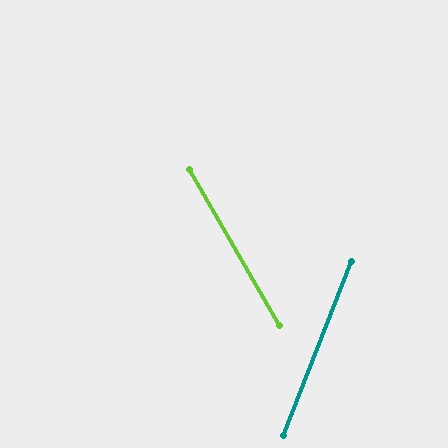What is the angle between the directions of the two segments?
Approximately 51 degrees.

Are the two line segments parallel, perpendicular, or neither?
Neither parallel nor perpendicular — they differ by about 51°.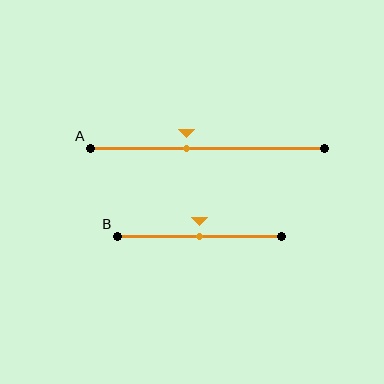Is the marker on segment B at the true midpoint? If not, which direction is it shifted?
Yes, the marker on segment B is at the true midpoint.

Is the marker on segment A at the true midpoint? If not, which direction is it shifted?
No, the marker on segment A is shifted to the left by about 9% of the segment length.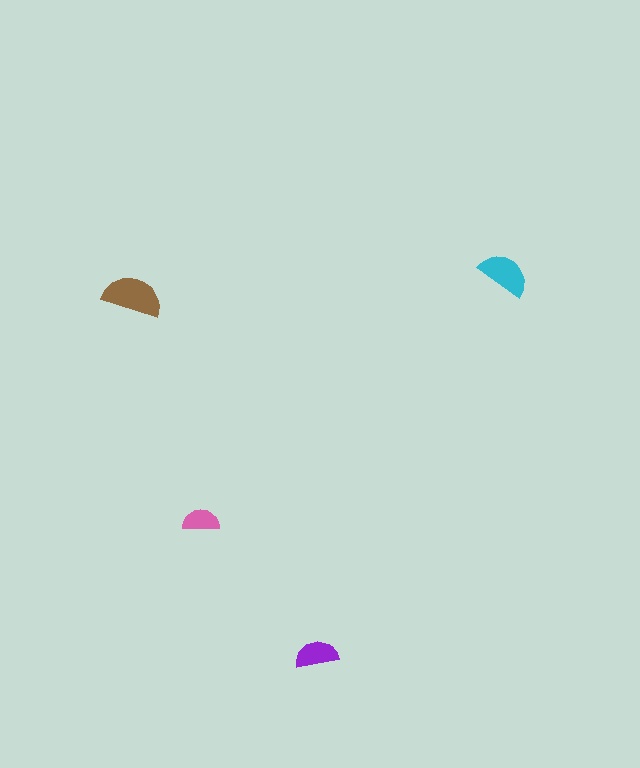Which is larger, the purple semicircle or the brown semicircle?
The brown one.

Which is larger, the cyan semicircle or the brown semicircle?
The brown one.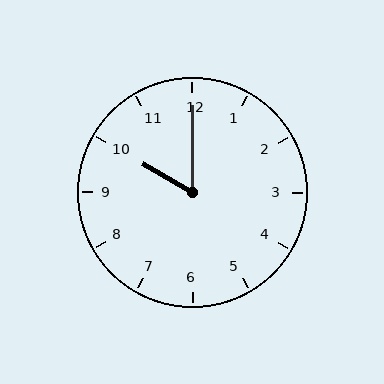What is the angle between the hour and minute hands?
Approximately 60 degrees.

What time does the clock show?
10:00.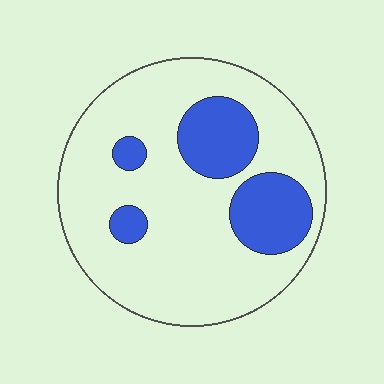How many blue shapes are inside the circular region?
4.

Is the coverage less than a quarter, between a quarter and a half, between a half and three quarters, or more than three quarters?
Less than a quarter.